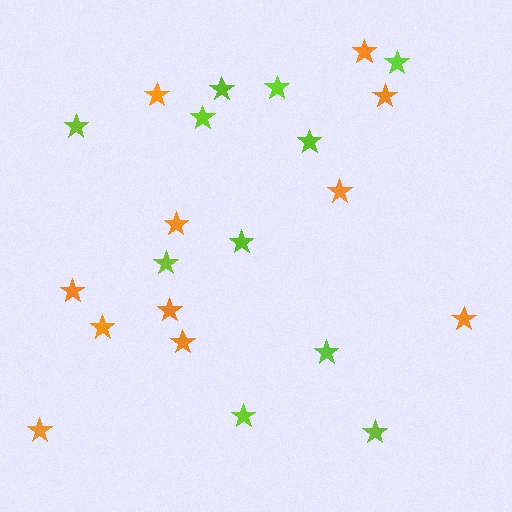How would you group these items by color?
There are 2 groups: one group of orange stars (11) and one group of lime stars (11).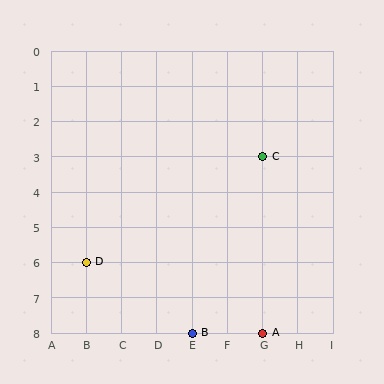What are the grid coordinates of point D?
Point D is at grid coordinates (B, 6).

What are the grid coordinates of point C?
Point C is at grid coordinates (G, 3).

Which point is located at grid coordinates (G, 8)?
Point A is at (G, 8).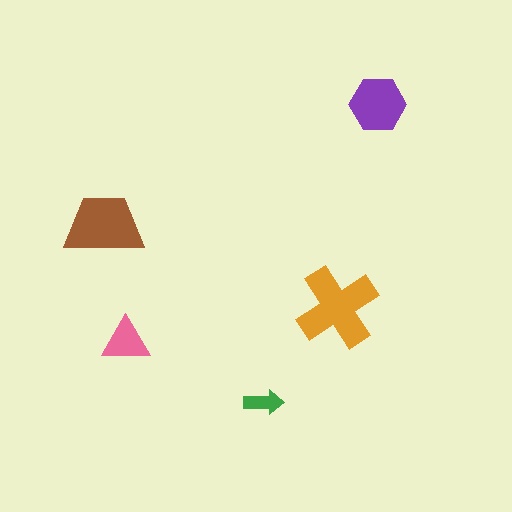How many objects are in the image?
There are 5 objects in the image.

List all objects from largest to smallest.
The orange cross, the brown trapezoid, the purple hexagon, the pink triangle, the green arrow.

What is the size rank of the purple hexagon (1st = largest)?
3rd.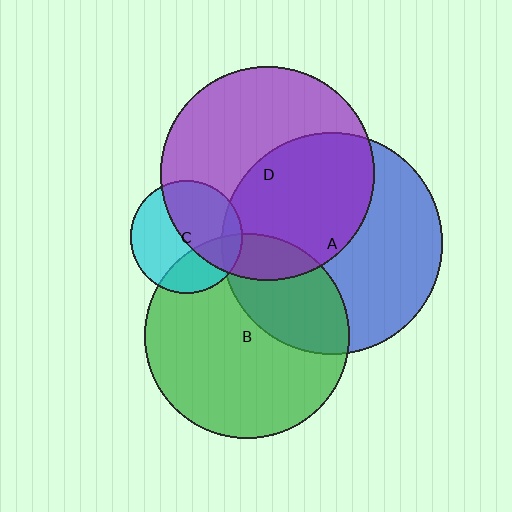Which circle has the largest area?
Circle A (blue).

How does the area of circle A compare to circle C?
Approximately 3.9 times.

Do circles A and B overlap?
Yes.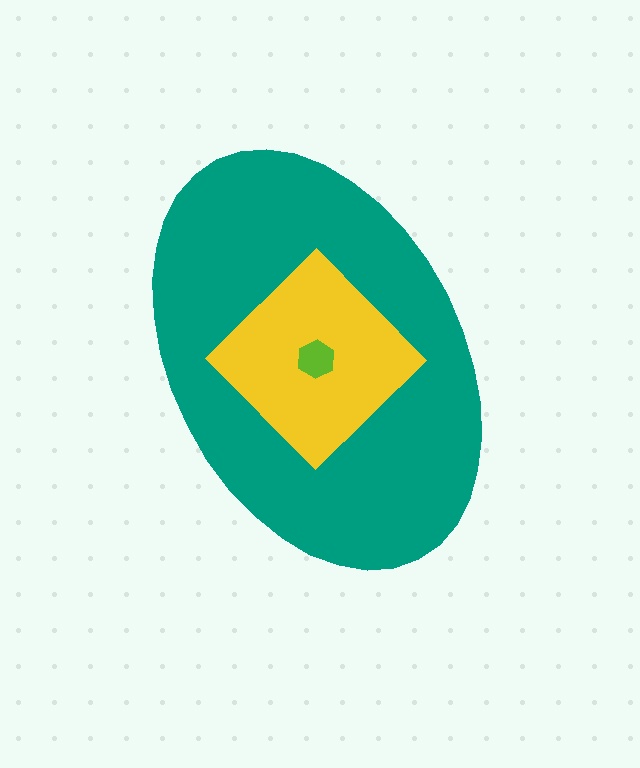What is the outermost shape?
The teal ellipse.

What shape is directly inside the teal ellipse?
The yellow diamond.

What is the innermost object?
The lime hexagon.